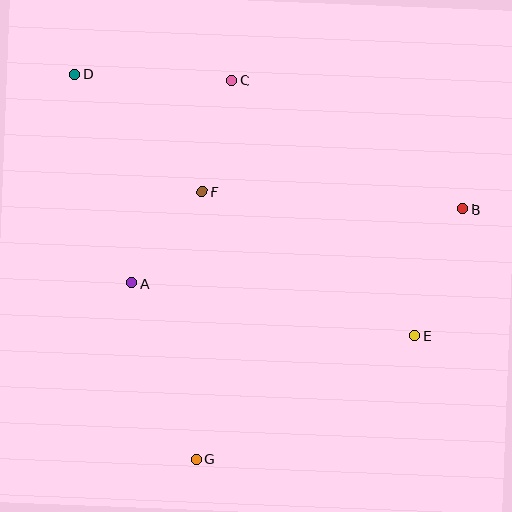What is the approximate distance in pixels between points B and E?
The distance between B and E is approximately 135 pixels.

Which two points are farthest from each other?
Points D and E are farthest from each other.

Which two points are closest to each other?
Points C and F are closest to each other.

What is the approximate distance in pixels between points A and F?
The distance between A and F is approximately 116 pixels.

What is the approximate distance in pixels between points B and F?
The distance between B and F is approximately 261 pixels.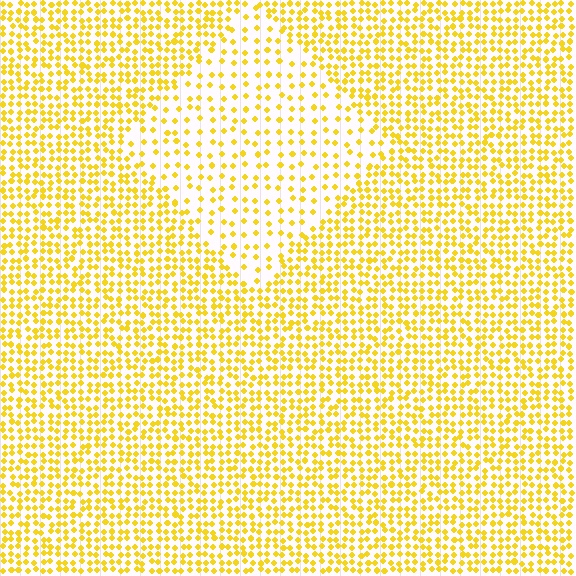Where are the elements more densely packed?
The elements are more densely packed outside the diamond boundary.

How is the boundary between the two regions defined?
The boundary is defined by a change in element density (approximately 2.2x ratio). All elements are the same color, size, and shape.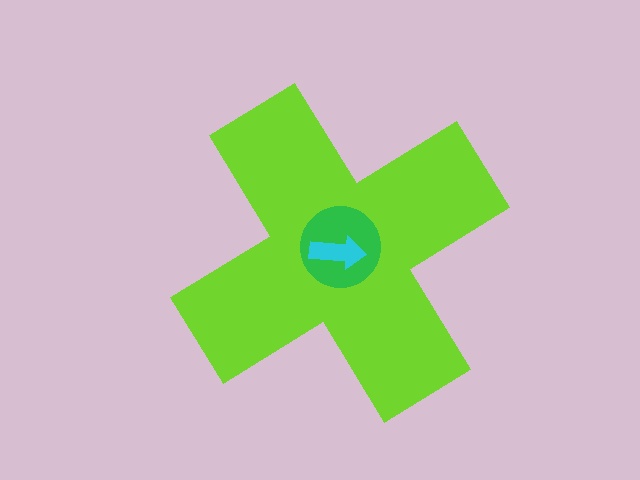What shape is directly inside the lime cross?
The green circle.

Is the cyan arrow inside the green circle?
Yes.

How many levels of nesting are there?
3.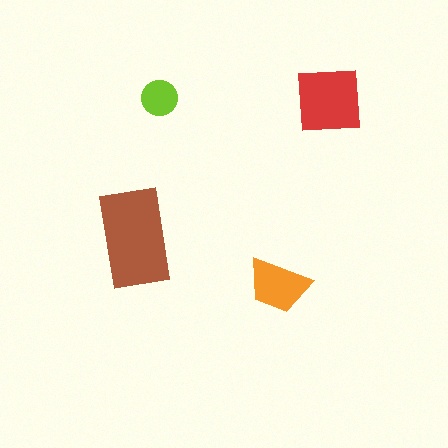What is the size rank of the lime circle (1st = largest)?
4th.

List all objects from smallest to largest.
The lime circle, the orange trapezoid, the red square, the brown rectangle.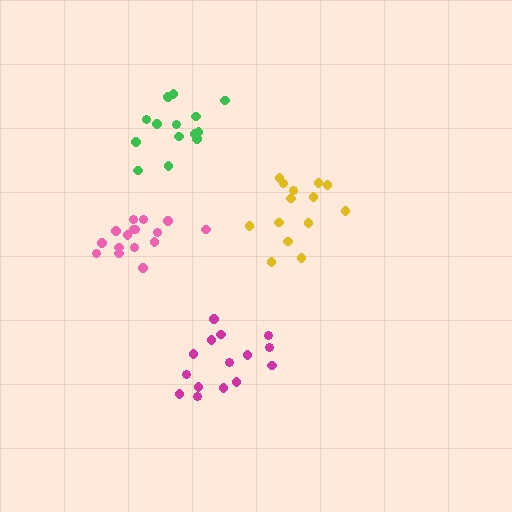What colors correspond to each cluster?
The clusters are colored: magenta, pink, green, yellow.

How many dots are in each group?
Group 1: 15 dots, Group 2: 16 dots, Group 3: 14 dots, Group 4: 14 dots (59 total).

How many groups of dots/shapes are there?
There are 4 groups.